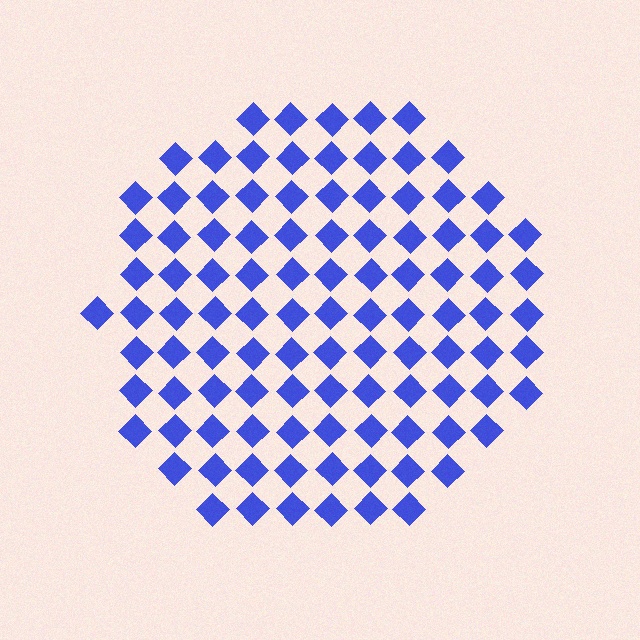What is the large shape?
The large shape is a circle.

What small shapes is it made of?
It is made of small diamonds.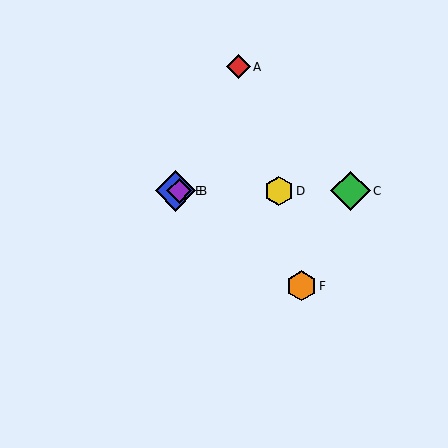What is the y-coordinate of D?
Object D is at y≈191.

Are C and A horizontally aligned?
No, C is at y≈191 and A is at y≈67.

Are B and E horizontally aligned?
Yes, both are at y≈191.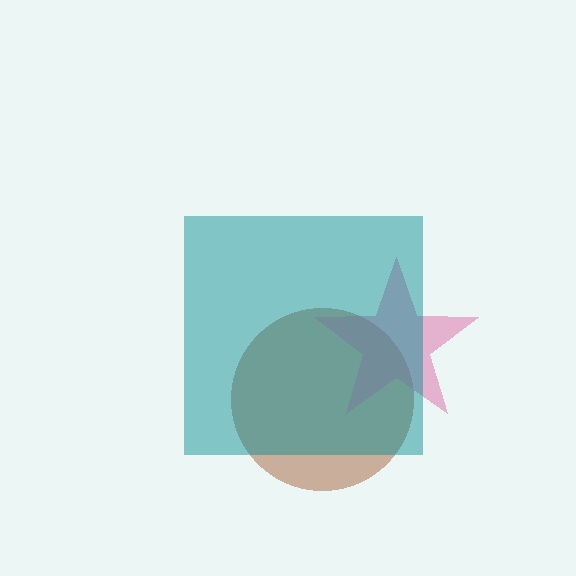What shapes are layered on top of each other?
The layered shapes are: a brown circle, a pink star, a teal square.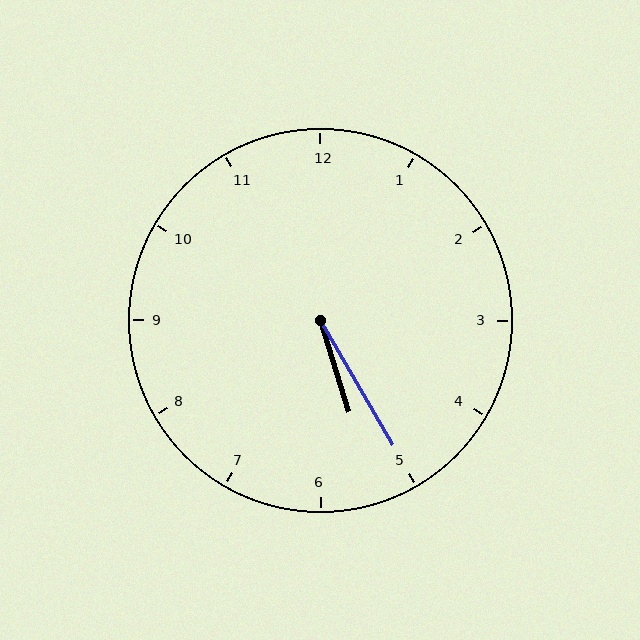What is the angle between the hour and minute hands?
Approximately 12 degrees.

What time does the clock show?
5:25.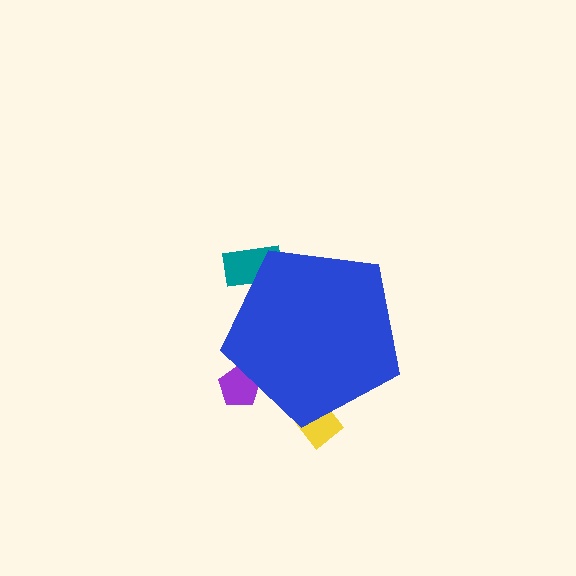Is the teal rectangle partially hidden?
Yes, the teal rectangle is partially hidden behind the blue pentagon.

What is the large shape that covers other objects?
A blue pentagon.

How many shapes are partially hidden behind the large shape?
3 shapes are partially hidden.